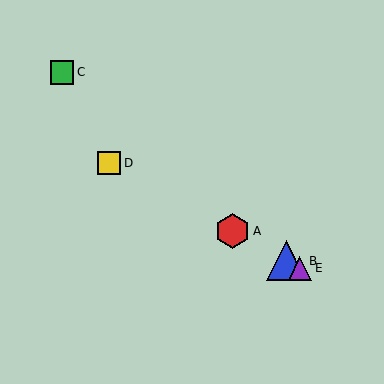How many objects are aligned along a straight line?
4 objects (A, B, D, E) are aligned along a straight line.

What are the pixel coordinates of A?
Object A is at (233, 231).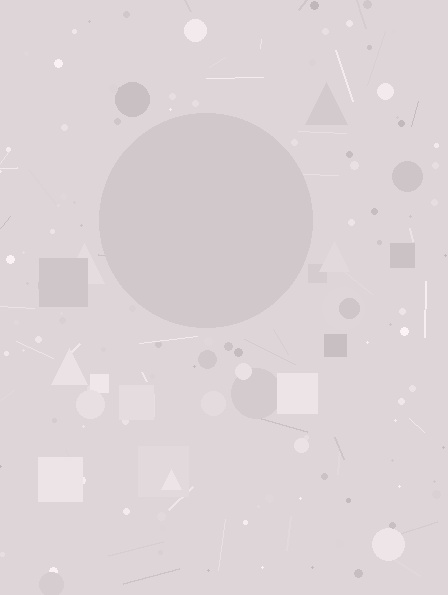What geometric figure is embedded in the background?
A circle is embedded in the background.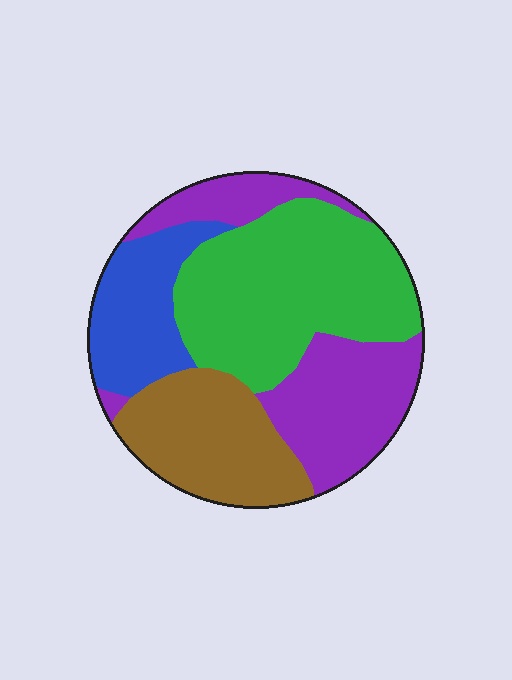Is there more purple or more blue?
Purple.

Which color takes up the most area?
Green, at roughly 35%.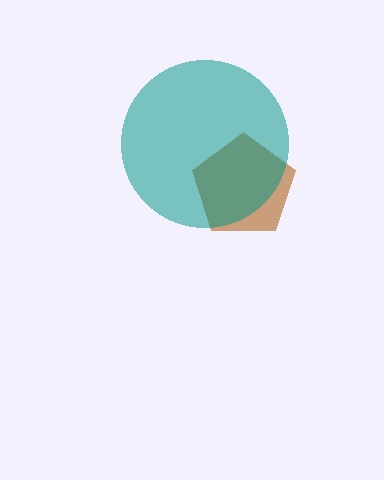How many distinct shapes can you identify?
There are 2 distinct shapes: a brown pentagon, a teal circle.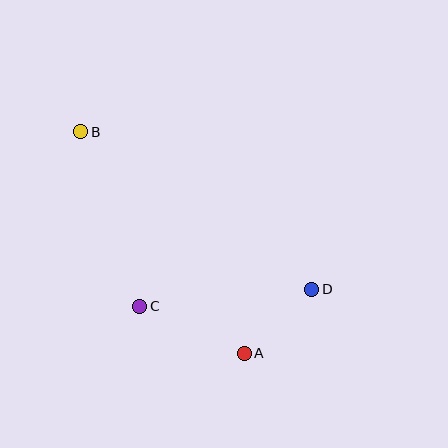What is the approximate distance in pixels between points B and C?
The distance between B and C is approximately 184 pixels.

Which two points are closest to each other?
Points A and D are closest to each other.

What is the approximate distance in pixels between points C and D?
The distance between C and D is approximately 173 pixels.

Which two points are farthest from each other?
Points B and D are farthest from each other.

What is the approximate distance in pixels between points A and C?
The distance between A and C is approximately 114 pixels.